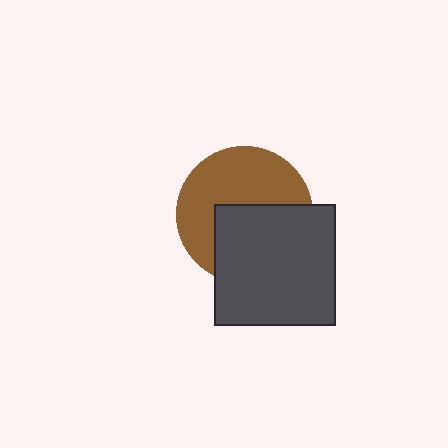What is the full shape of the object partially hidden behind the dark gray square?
The partially hidden object is a brown circle.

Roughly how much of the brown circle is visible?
About half of it is visible (roughly 54%).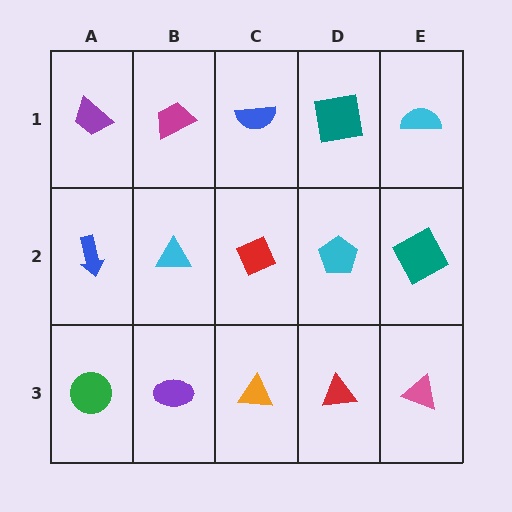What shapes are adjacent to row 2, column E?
A cyan semicircle (row 1, column E), a pink triangle (row 3, column E), a cyan pentagon (row 2, column D).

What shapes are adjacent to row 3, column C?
A red diamond (row 2, column C), a purple ellipse (row 3, column B), a red triangle (row 3, column D).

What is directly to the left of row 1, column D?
A blue semicircle.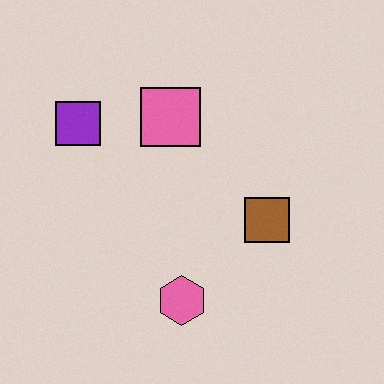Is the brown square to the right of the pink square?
Yes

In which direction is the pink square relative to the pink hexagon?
The pink square is above the pink hexagon.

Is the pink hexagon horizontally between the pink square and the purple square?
No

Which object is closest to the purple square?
The pink square is closest to the purple square.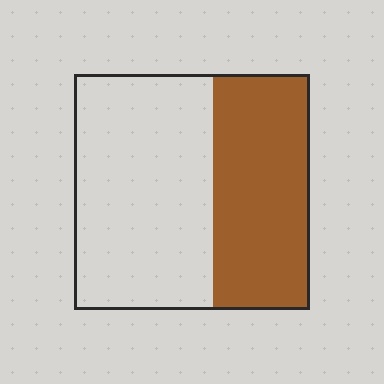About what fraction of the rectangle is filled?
About two fifths (2/5).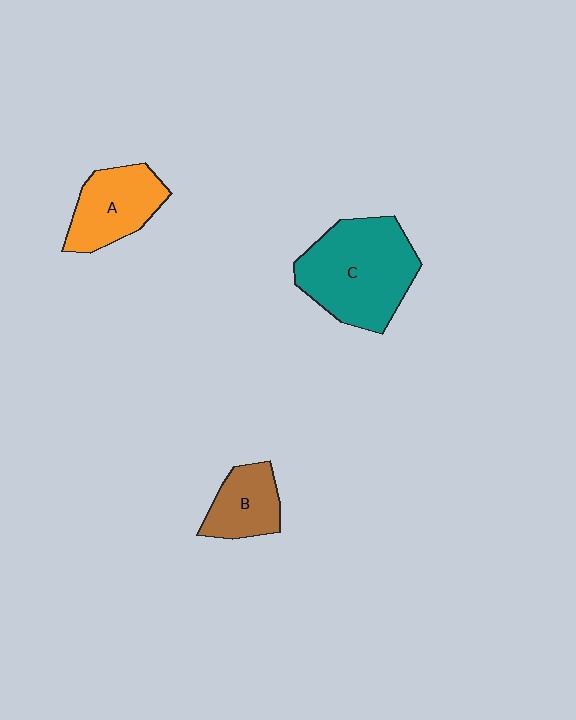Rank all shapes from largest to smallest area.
From largest to smallest: C (teal), A (orange), B (brown).